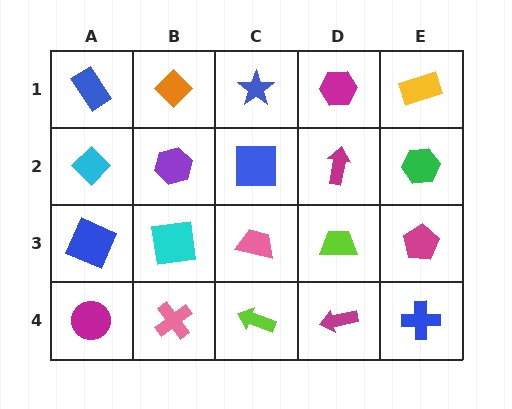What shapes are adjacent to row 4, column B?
A cyan square (row 3, column B), a magenta circle (row 4, column A), a lime arrow (row 4, column C).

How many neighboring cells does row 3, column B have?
4.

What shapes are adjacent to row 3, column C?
A blue square (row 2, column C), a lime arrow (row 4, column C), a cyan square (row 3, column B), a lime trapezoid (row 3, column D).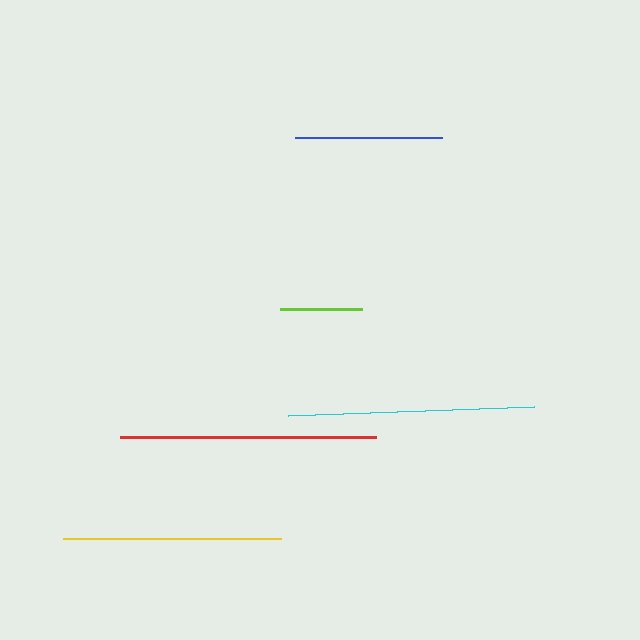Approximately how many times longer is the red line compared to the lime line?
The red line is approximately 3.1 times the length of the lime line.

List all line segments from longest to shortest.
From longest to shortest: red, cyan, yellow, blue, lime.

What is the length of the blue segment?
The blue segment is approximately 147 pixels long.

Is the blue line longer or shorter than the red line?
The red line is longer than the blue line.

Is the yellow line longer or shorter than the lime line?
The yellow line is longer than the lime line.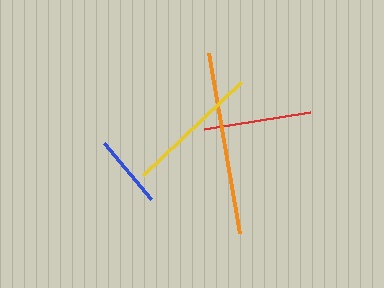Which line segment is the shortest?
The blue line is the shortest at approximately 74 pixels.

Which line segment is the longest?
The orange line is the longest at approximately 182 pixels.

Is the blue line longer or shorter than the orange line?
The orange line is longer than the blue line.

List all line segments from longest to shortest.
From longest to shortest: orange, yellow, red, blue.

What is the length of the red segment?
The red segment is approximately 107 pixels long.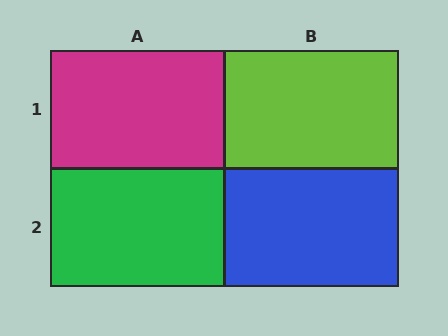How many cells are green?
1 cell is green.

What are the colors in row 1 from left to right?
Magenta, lime.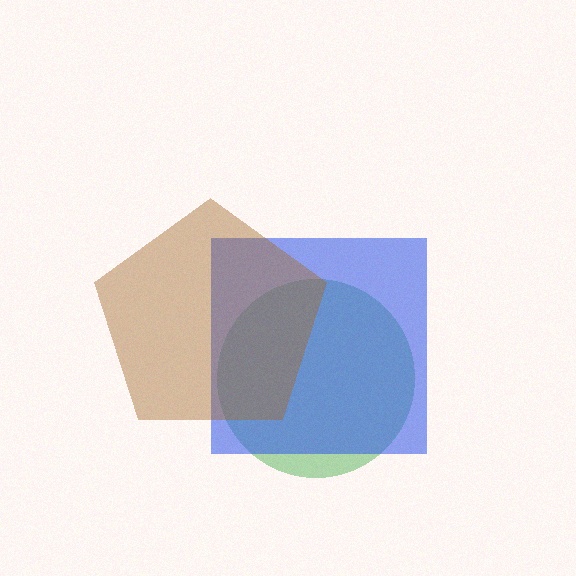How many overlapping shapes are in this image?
There are 3 overlapping shapes in the image.